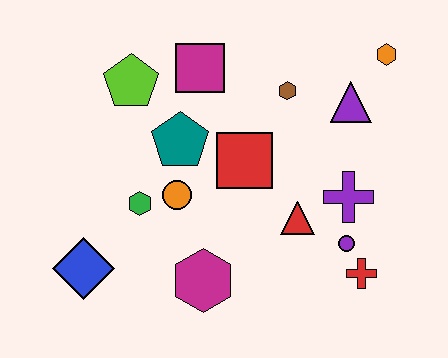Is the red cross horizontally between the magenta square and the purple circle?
No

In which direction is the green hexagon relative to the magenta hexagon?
The green hexagon is above the magenta hexagon.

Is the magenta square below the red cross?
No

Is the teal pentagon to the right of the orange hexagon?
No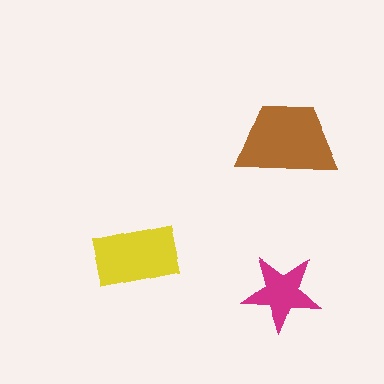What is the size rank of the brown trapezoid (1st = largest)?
1st.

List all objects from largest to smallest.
The brown trapezoid, the yellow rectangle, the magenta star.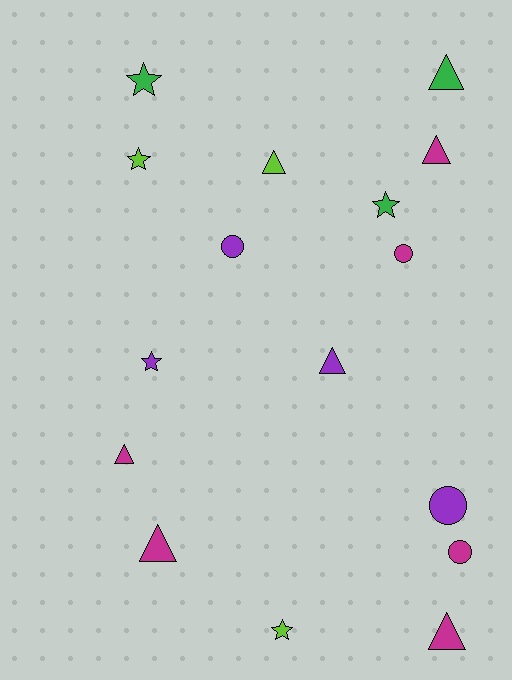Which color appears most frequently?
Magenta, with 6 objects.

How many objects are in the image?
There are 16 objects.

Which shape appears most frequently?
Triangle, with 7 objects.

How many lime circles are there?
There are no lime circles.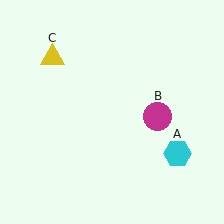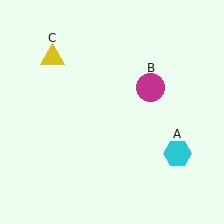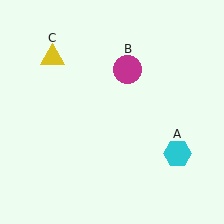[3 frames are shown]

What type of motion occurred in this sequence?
The magenta circle (object B) rotated counterclockwise around the center of the scene.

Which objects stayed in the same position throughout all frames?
Cyan hexagon (object A) and yellow triangle (object C) remained stationary.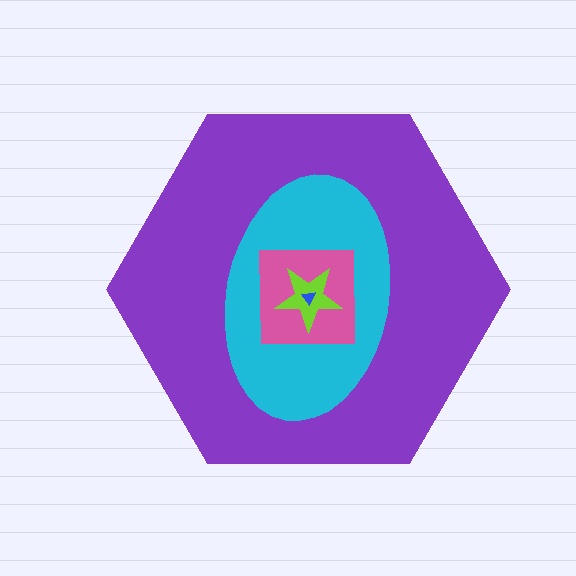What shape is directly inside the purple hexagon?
The cyan ellipse.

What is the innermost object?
The blue triangle.